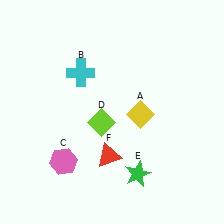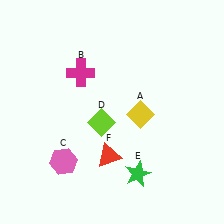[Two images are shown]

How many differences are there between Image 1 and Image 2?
There is 1 difference between the two images.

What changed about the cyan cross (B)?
In Image 1, B is cyan. In Image 2, it changed to magenta.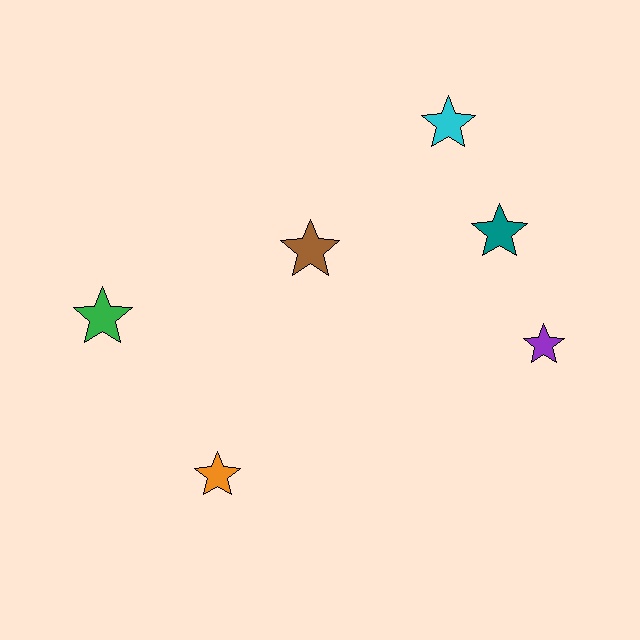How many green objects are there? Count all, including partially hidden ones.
There is 1 green object.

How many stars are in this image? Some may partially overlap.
There are 6 stars.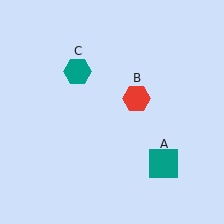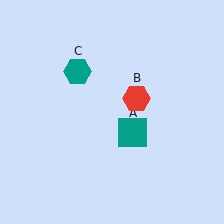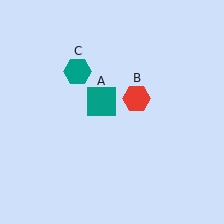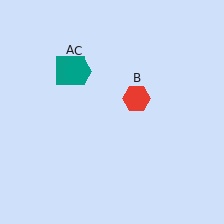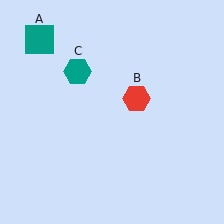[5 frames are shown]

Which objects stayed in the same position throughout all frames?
Red hexagon (object B) and teal hexagon (object C) remained stationary.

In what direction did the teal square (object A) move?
The teal square (object A) moved up and to the left.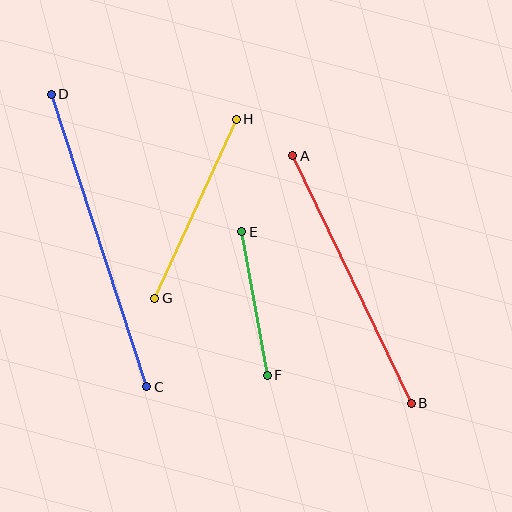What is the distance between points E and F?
The distance is approximately 146 pixels.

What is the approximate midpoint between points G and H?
The midpoint is at approximately (196, 209) pixels.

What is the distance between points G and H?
The distance is approximately 197 pixels.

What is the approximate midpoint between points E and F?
The midpoint is at approximately (255, 303) pixels.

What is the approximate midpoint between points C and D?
The midpoint is at approximately (99, 240) pixels.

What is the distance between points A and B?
The distance is approximately 274 pixels.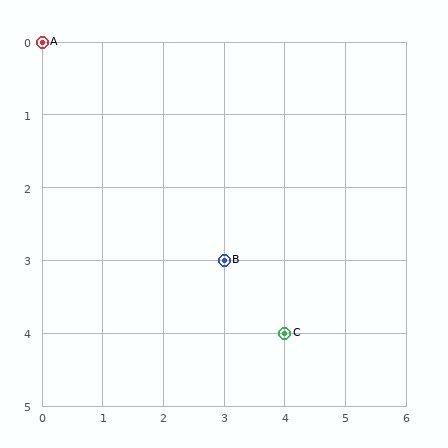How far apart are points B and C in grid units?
Points B and C are 1 column and 1 row apart (about 1.4 grid units diagonally).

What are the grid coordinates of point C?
Point C is at grid coordinates (4, 4).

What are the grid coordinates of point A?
Point A is at grid coordinates (0, 0).